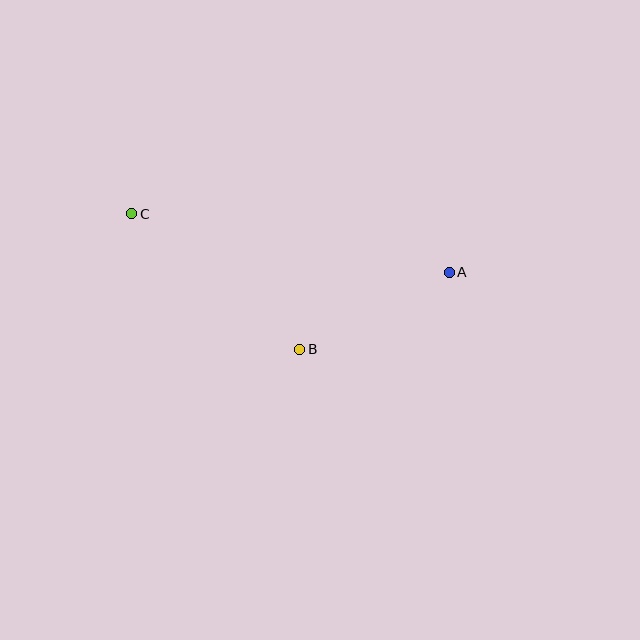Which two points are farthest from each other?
Points A and C are farthest from each other.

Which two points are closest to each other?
Points A and B are closest to each other.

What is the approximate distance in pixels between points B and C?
The distance between B and C is approximately 216 pixels.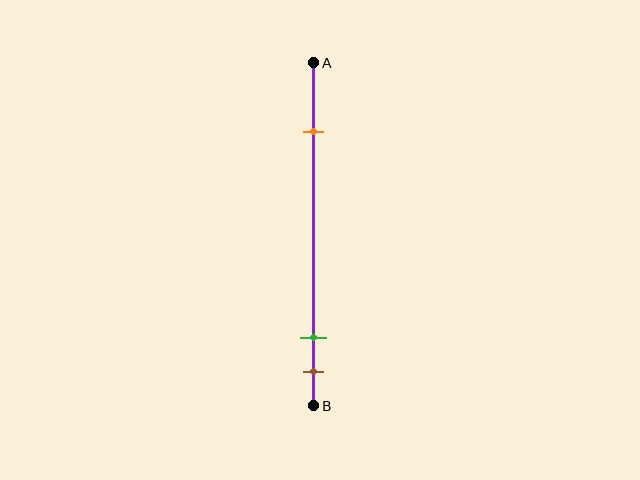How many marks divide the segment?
There are 3 marks dividing the segment.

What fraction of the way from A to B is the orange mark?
The orange mark is approximately 20% (0.2) of the way from A to B.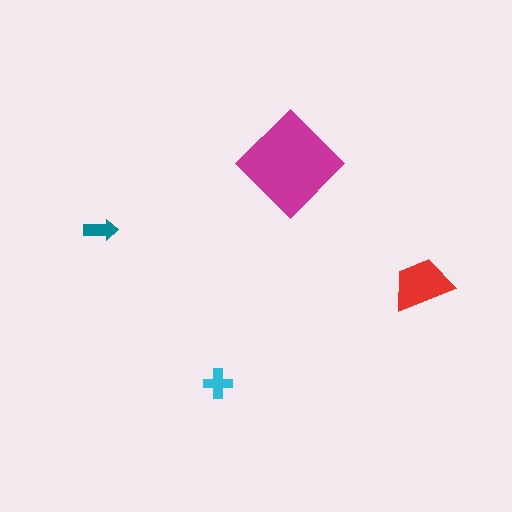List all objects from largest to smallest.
The magenta diamond, the red trapezoid, the cyan cross, the teal arrow.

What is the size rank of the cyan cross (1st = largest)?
3rd.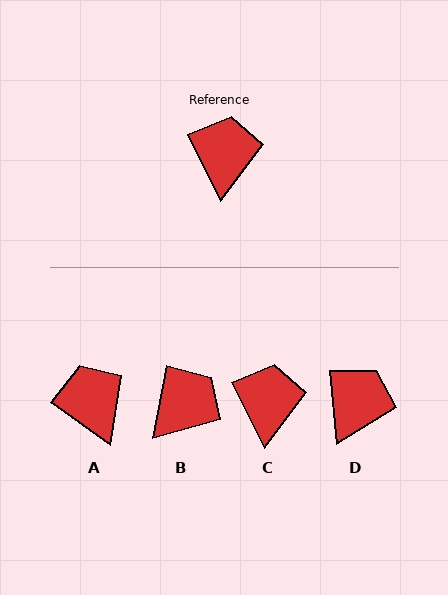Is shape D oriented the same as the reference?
No, it is off by about 22 degrees.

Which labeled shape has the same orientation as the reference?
C.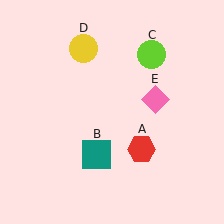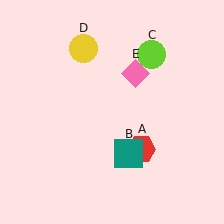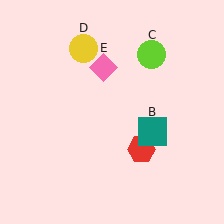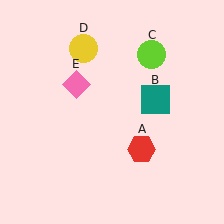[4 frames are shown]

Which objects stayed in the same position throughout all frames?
Red hexagon (object A) and lime circle (object C) and yellow circle (object D) remained stationary.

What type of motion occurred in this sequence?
The teal square (object B), pink diamond (object E) rotated counterclockwise around the center of the scene.